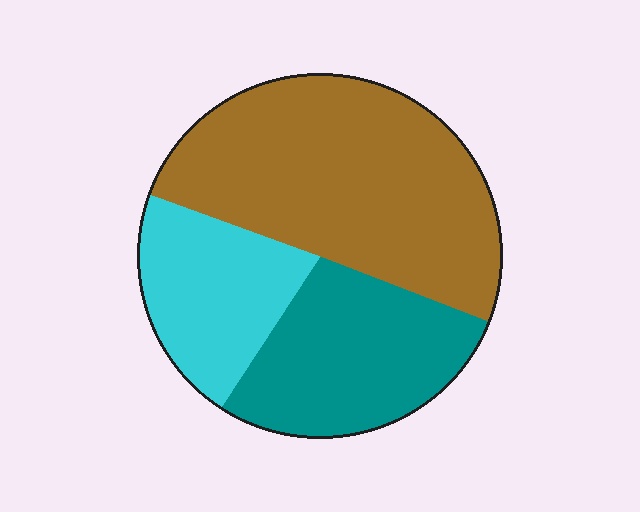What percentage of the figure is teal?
Teal covers 28% of the figure.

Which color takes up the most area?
Brown, at roughly 50%.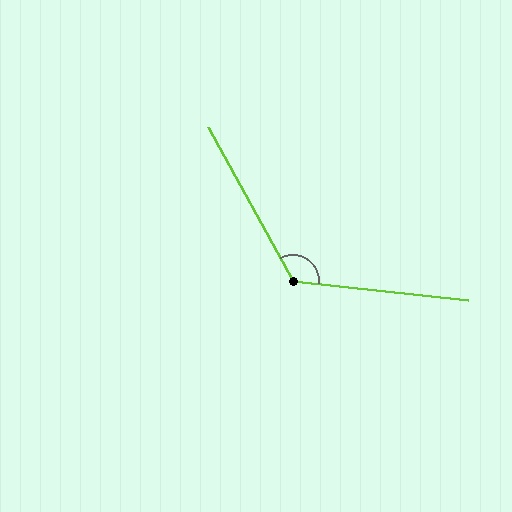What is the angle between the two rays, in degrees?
Approximately 125 degrees.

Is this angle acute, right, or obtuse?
It is obtuse.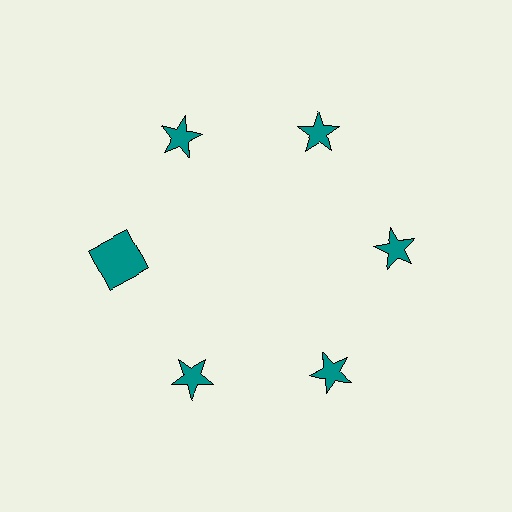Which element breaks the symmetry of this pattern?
The teal square at roughly the 9 o'clock position breaks the symmetry. All other shapes are teal stars.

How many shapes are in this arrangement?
There are 6 shapes arranged in a ring pattern.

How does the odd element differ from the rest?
It has a different shape: square instead of star.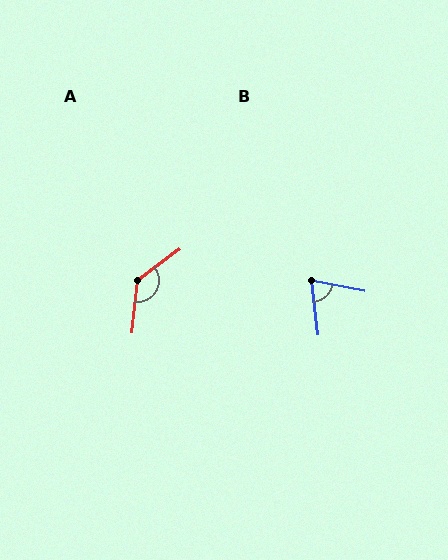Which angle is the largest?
A, at approximately 133 degrees.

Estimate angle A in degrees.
Approximately 133 degrees.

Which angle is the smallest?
B, at approximately 72 degrees.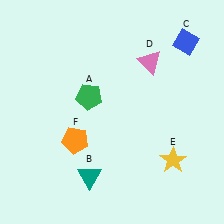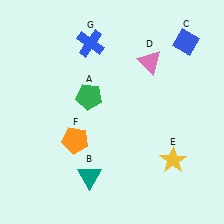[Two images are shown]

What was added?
A blue cross (G) was added in Image 2.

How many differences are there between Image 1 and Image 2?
There is 1 difference between the two images.